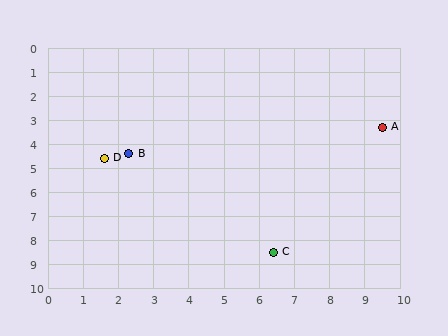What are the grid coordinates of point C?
Point C is at approximately (6.4, 8.5).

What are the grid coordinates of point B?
Point B is at approximately (2.3, 4.4).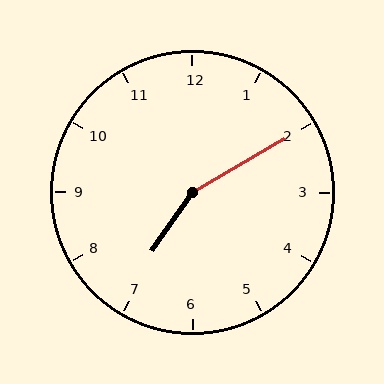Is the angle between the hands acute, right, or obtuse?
It is obtuse.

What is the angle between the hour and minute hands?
Approximately 155 degrees.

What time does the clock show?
7:10.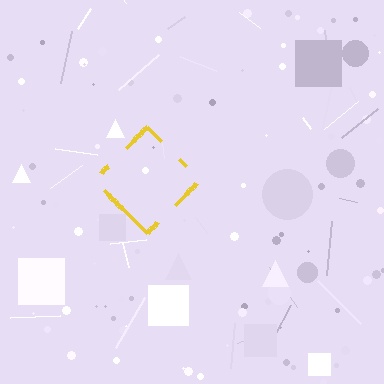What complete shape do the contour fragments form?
The contour fragments form a diamond.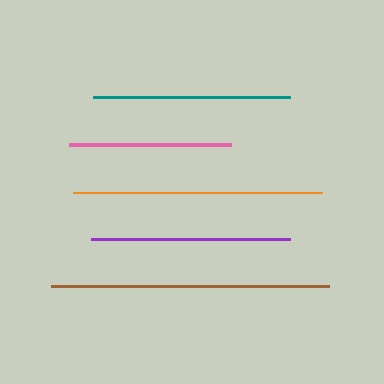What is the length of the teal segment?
The teal segment is approximately 197 pixels long.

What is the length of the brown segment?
The brown segment is approximately 277 pixels long.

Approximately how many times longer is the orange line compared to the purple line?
The orange line is approximately 1.3 times the length of the purple line.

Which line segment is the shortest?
The pink line is the shortest at approximately 162 pixels.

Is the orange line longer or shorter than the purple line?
The orange line is longer than the purple line.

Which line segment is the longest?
The brown line is the longest at approximately 277 pixels.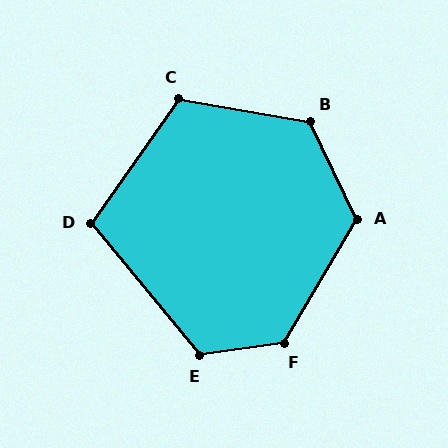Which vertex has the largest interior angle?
F, at approximately 129 degrees.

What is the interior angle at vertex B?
Approximately 126 degrees (obtuse).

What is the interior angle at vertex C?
Approximately 115 degrees (obtuse).